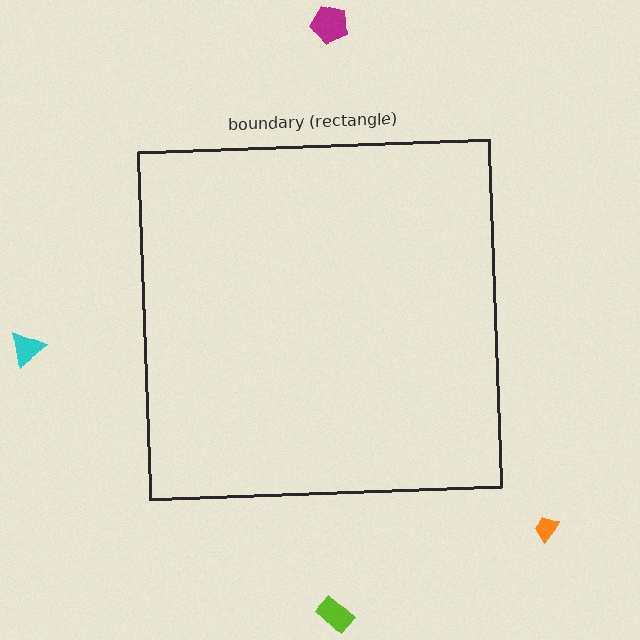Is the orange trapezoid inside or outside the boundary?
Outside.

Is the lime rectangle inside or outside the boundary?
Outside.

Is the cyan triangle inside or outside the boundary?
Outside.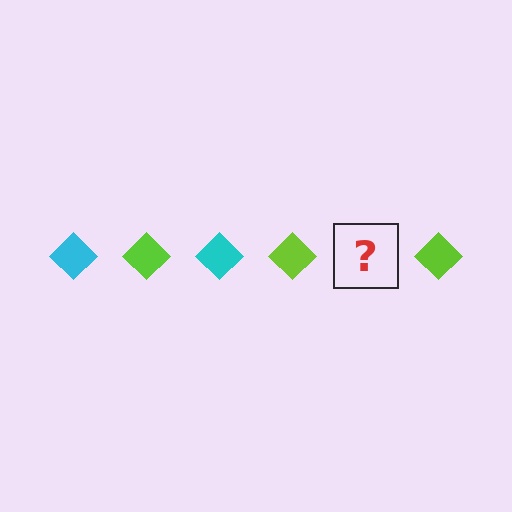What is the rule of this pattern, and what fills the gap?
The rule is that the pattern cycles through cyan, lime diamonds. The gap should be filled with a cyan diamond.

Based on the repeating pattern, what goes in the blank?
The blank should be a cyan diamond.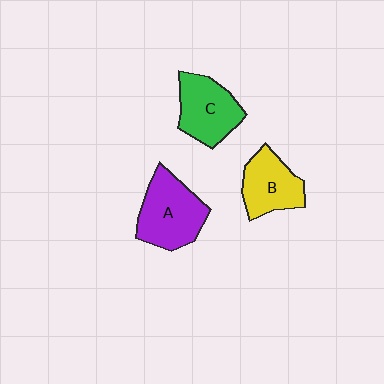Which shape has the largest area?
Shape A (purple).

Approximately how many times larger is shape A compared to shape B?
Approximately 1.3 times.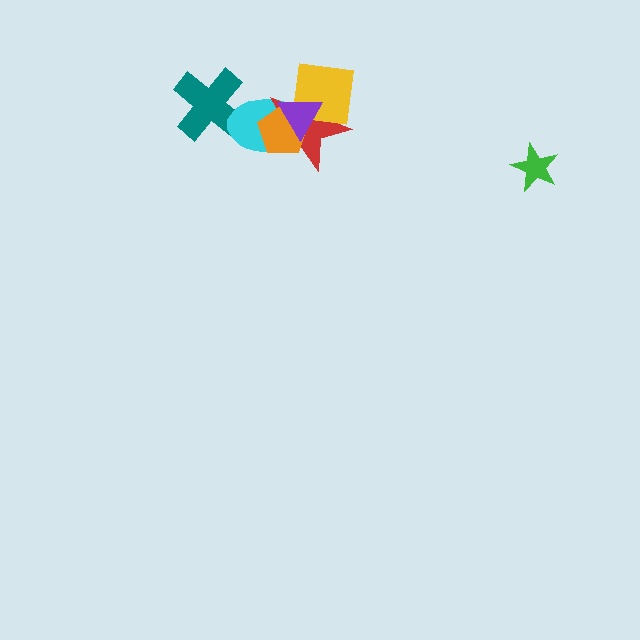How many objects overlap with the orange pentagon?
4 objects overlap with the orange pentagon.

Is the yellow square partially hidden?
Yes, it is partially covered by another shape.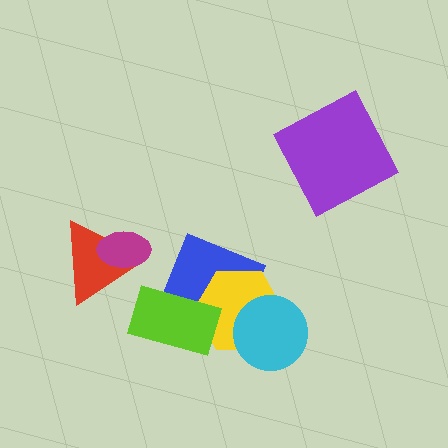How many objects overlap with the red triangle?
1 object overlaps with the red triangle.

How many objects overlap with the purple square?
0 objects overlap with the purple square.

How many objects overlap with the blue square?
2 objects overlap with the blue square.